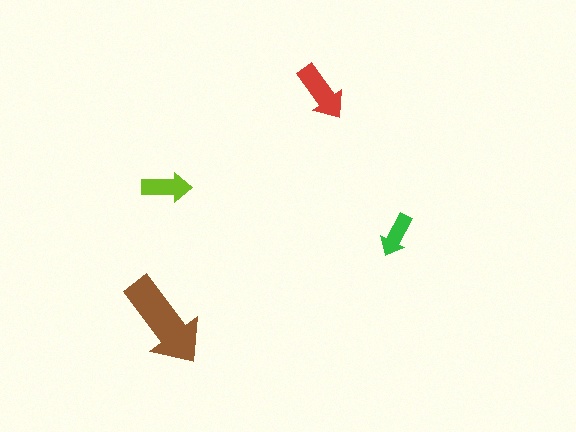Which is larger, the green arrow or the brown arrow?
The brown one.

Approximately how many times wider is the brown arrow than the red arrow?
About 1.5 times wider.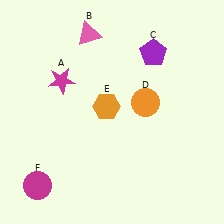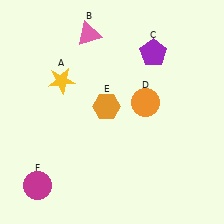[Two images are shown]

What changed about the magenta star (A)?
In Image 1, A is magenta. In Image 2, it changed to yellow.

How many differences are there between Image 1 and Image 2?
There is 1 difference between the two images.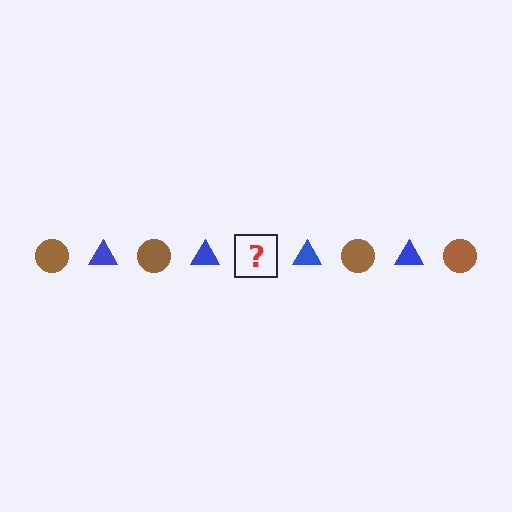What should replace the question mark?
The question mark should be replaced with a brown circle.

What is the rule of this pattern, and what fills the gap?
The rule is that the pattern alternates between brown circle and blue triangle. The gap should be filled with a brown circle.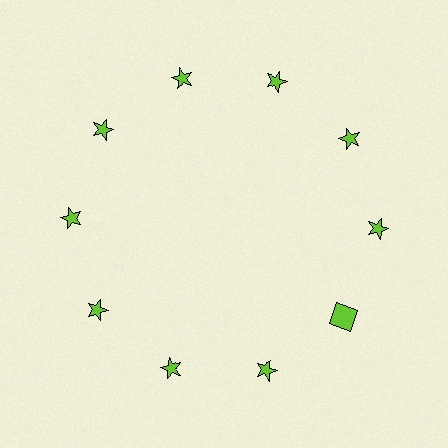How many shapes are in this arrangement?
There are 10 shapes arranged in a ring pattern.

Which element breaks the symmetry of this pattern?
The lime square at roughly the 4 o'clock position breaks the symmetry. All other shapes are lime stars.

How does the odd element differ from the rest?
It has a different shape: square instead of star.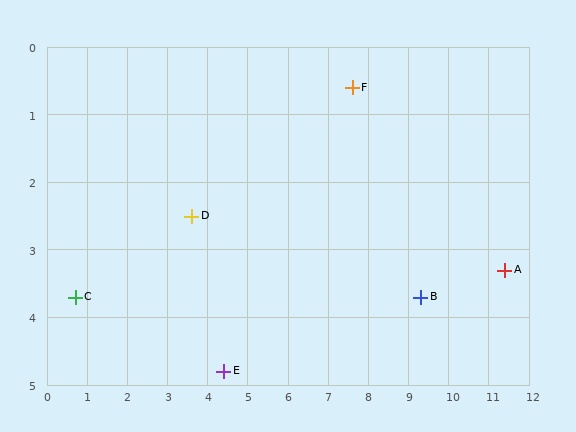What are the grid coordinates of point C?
Point C is at approximately (0.7, 3.7).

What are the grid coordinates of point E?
Point E is at approximately (4.4, 4.8).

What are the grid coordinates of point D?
Point D is at approximately (3.6, 2.5).